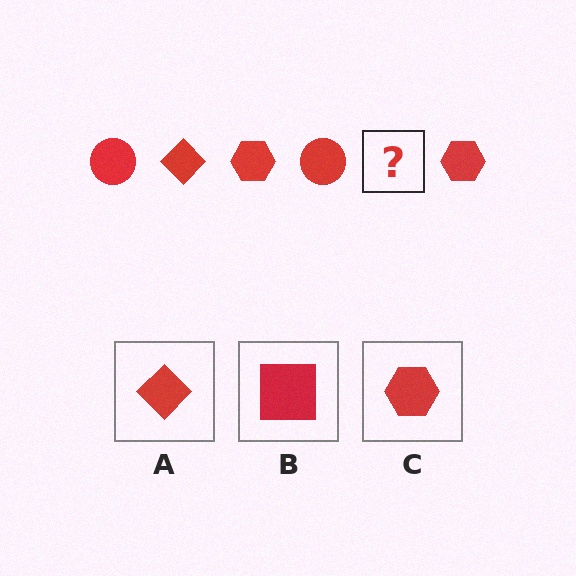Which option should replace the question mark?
Option A.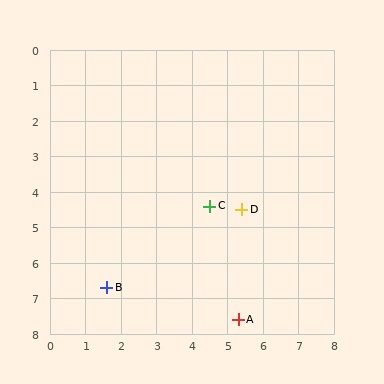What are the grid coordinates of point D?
Point D is at approximately (5.4, 4.5).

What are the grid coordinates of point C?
Point C is at approximately (4.5, 4.4).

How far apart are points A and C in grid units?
Points A and C are about 3.3 grid units apart.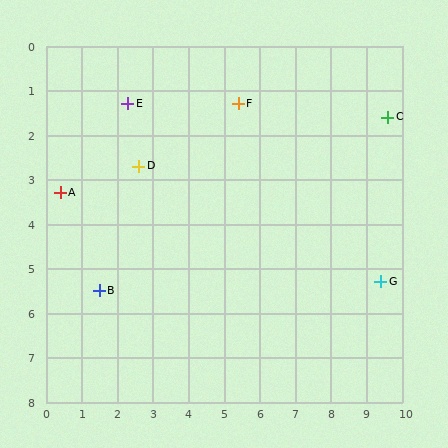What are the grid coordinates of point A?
Point A is at approximately (0.4, 3.3).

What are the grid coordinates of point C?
Point C is at approximately (9.6, 1.6).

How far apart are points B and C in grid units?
Points B and C are about 9.0 grid units apart.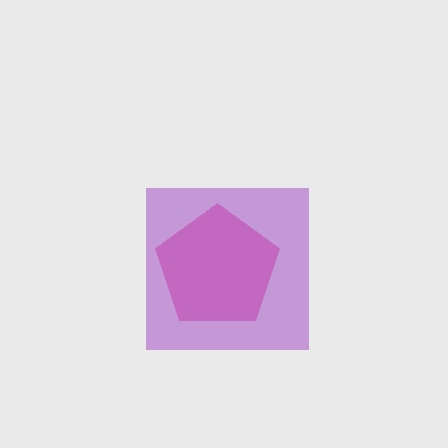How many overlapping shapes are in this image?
There are 2 overlapping shapes in the image.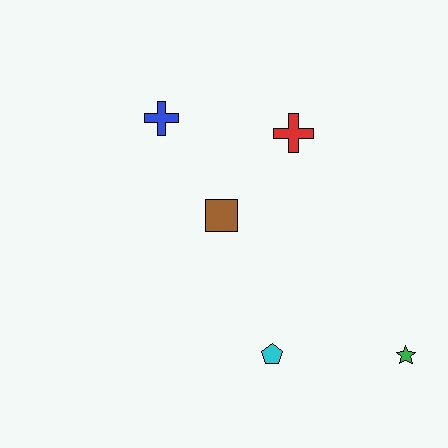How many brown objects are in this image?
There is 1 brown object.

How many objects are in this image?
There are 5 objects.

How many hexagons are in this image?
There are no hexagons.